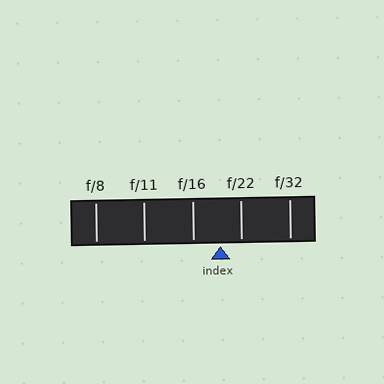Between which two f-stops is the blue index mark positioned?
The index mark is between f/16 and f/22.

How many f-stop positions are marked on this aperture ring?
There are 5 f-stop positions marked.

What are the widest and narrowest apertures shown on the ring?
The widest aperture shown is f/8 and the narrowest is f/32.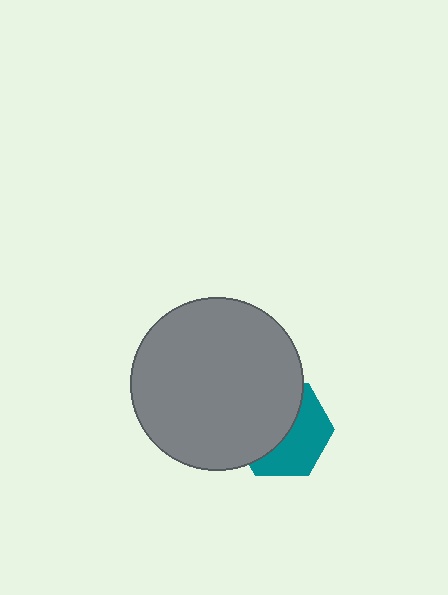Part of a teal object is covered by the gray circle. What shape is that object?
It is a hexagon.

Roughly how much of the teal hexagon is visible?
About half of it is visible (roughly 47%).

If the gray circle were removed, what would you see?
You would see the complete teal hexagon.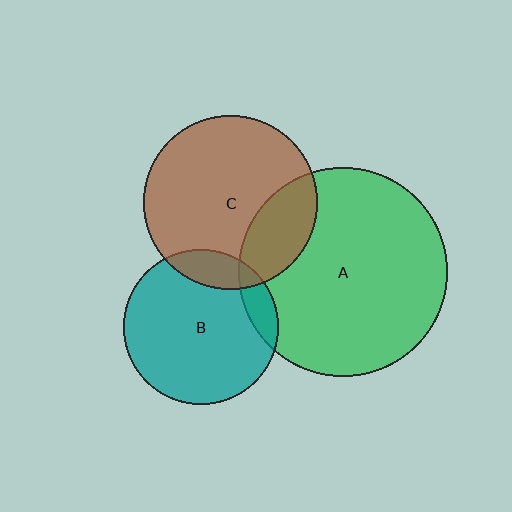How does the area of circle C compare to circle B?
Approximately 1.3 times.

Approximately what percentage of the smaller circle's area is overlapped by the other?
Approximately 10%.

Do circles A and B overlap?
Yes.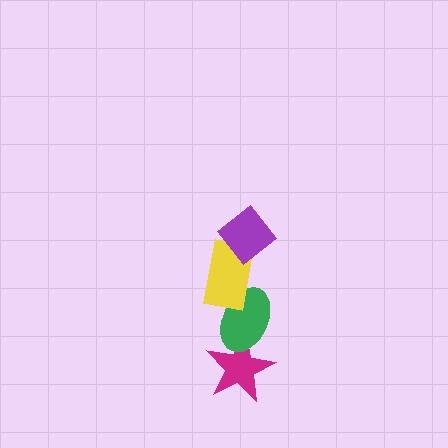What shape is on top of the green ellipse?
The yellow rectangle is on top of the green ellipse.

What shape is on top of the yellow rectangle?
The purple diamond is on top of the yellow rectangle.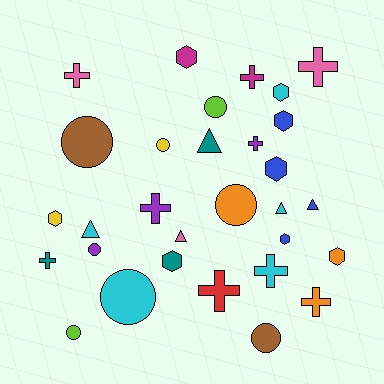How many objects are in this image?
There are 30 objects.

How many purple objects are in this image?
There are 3 purple objects.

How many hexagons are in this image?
There are 8 hexagons.